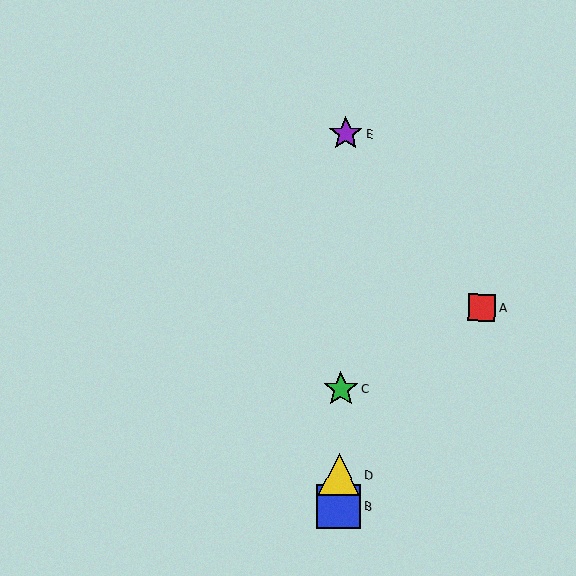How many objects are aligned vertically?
4 objects (B, C, D, E) are aligned vertically.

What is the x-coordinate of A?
Object A is at x≈482.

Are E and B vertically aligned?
Yes, both are at x≈346.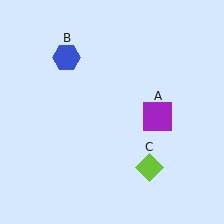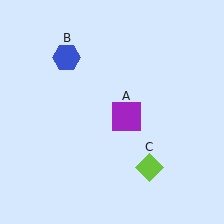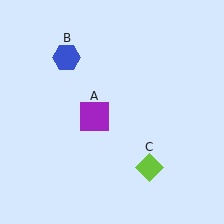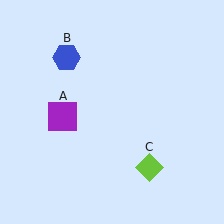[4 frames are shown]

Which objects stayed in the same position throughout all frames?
Blue hexagon (object B) and lime diamond (object C) remained stationary.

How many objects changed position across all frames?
1 object changed position: purple square (object A).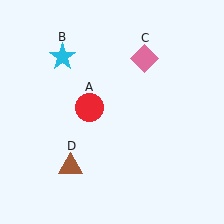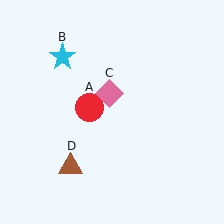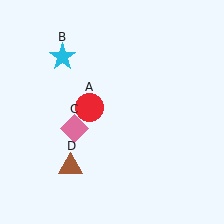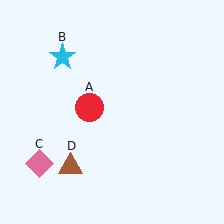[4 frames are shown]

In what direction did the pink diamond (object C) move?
The pink diamond (object C) moved down and to the left.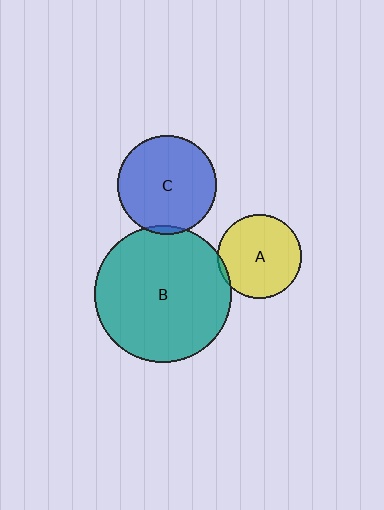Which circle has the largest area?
Circle B (teal).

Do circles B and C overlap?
Yes.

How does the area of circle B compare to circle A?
Approximately 2.6 times.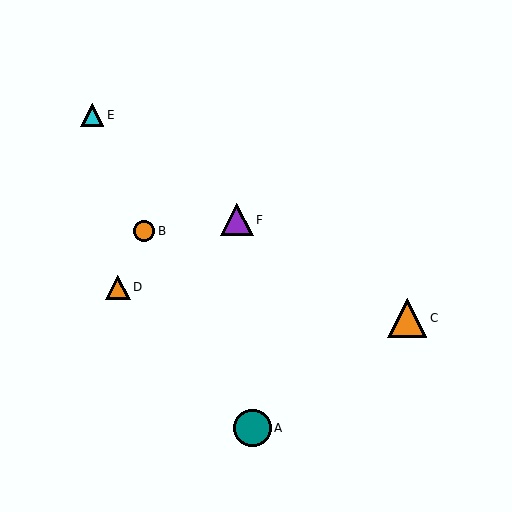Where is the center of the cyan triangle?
The center of the cyan triangle is at (92, 115).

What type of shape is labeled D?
Shape D is an orange triangle.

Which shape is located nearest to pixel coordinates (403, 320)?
The orange triangle (labeled C) at (407, 318) is nearest to that location.